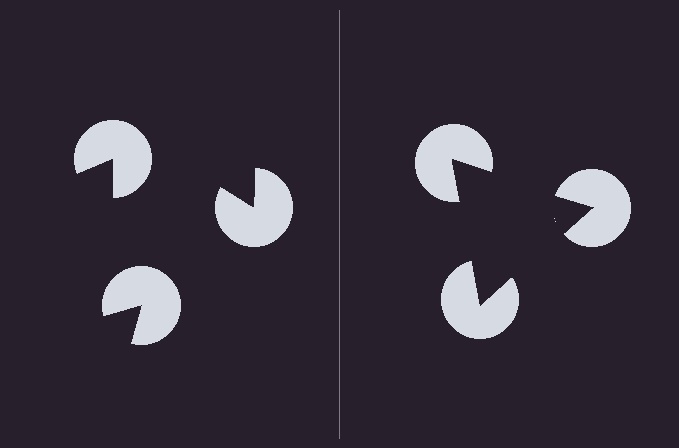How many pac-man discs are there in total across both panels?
6 — 3 on each side.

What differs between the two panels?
The pac-man discs are positioned identically on both sides; only the wedge orientations differ. On the right they align to a triangle; on the left they are misaligned.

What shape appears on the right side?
An illusory triangle.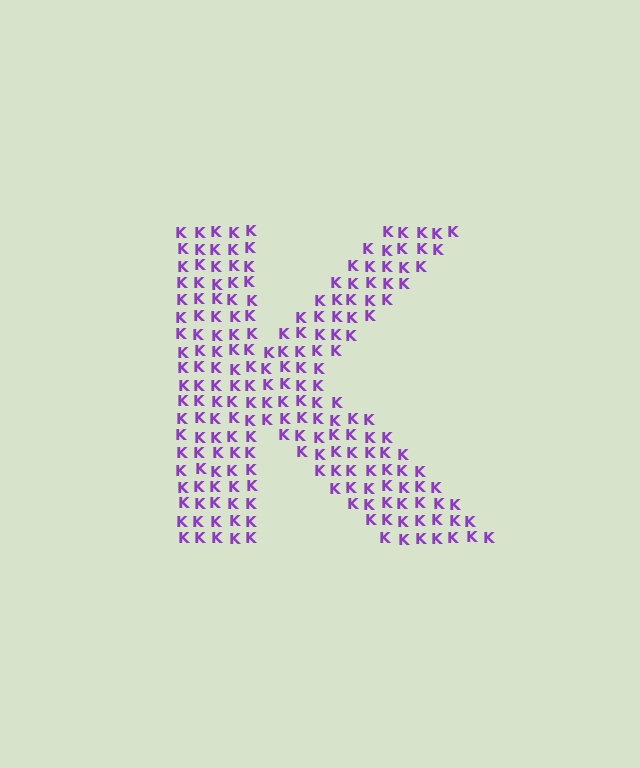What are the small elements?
The small elements are letter K's.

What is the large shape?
The large shape is the letter K.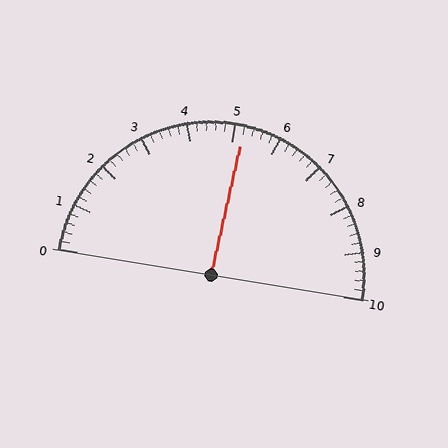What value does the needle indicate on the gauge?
The needle indicates approximately 5.2.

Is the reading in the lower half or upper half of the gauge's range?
The reading is in the upper half of the range (0 to 10).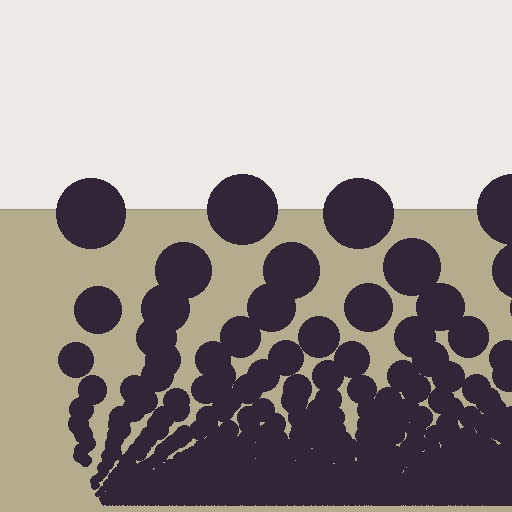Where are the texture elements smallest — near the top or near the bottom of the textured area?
Near the bottom.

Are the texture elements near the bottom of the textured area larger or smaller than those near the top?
Smaller. The gradient is inverted — elements near the bottom are smaller and denser.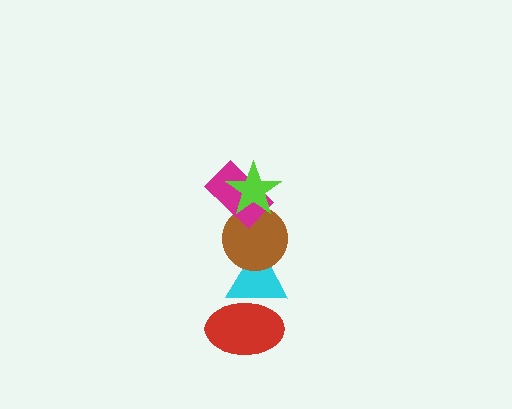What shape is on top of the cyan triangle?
The brown circle is on top of the cyan triangle.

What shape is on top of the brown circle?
The magenta rectangle is on top of the brown circle.